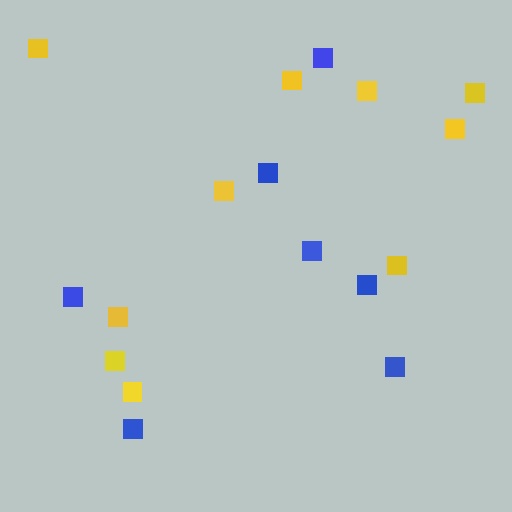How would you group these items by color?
There are 2 groups: one group of blue squares (7) and one group of yellow squares (10).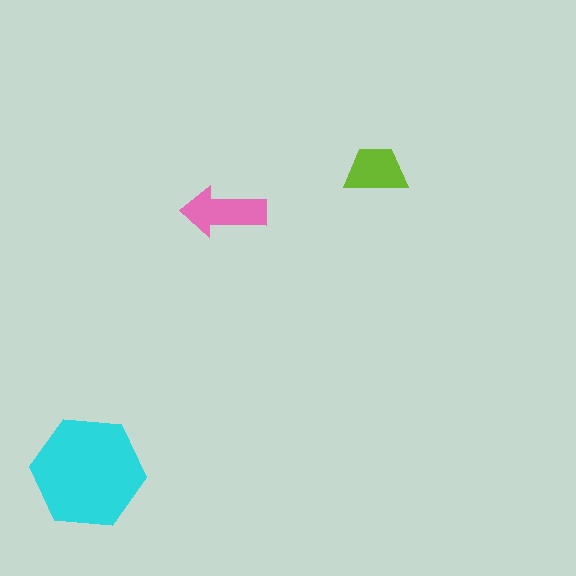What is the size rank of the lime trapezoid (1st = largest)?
3rd.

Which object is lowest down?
The cyan hexagon is bottommost.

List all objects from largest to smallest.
The cyan hexagon, the pink arrow, the lime trapezoid.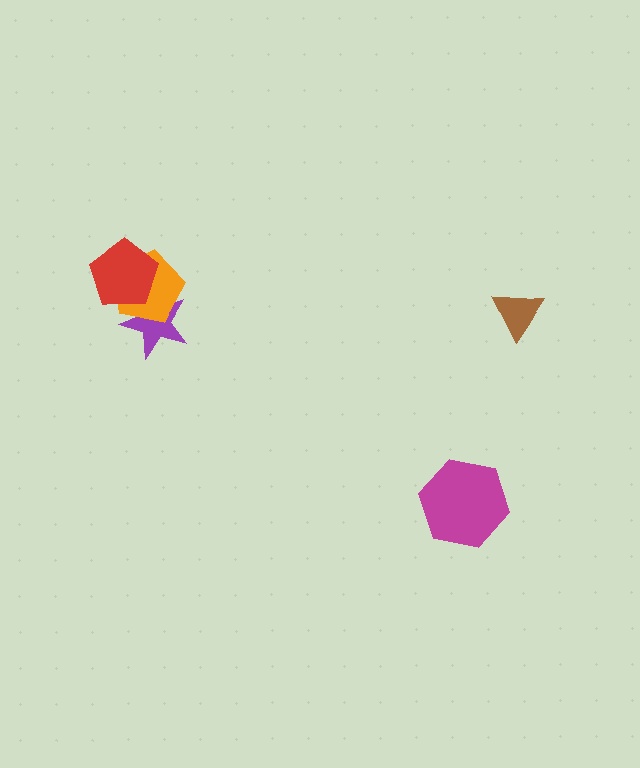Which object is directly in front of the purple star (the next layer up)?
The orange pentagon is directly in front of the purple star.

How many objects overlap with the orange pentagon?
2 objects overlap with the orange pentagon.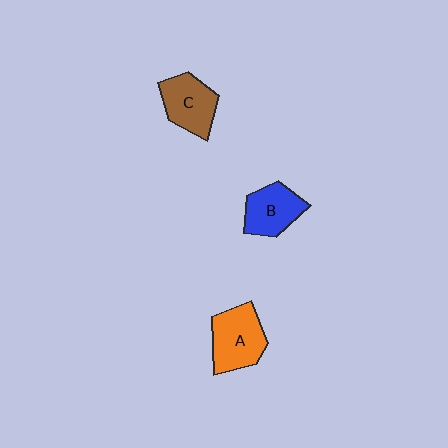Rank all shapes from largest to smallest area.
From largest to smallest: A (orange), C (brown), B (blue).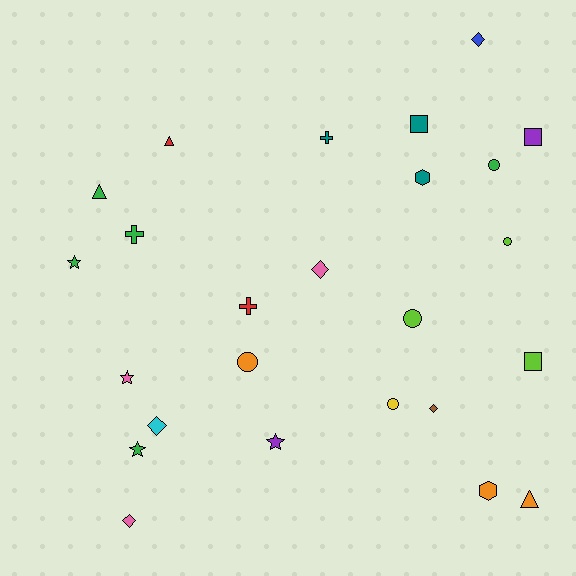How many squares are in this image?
There are 3 squares.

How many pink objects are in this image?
There are 3 pink objects.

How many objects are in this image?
There are 25 objects.